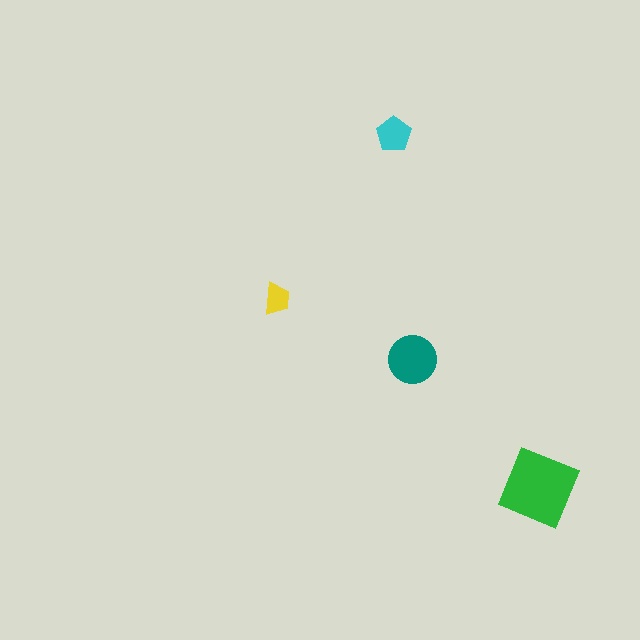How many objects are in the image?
There are 4 objects in the image.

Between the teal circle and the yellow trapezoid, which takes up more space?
The teal circle.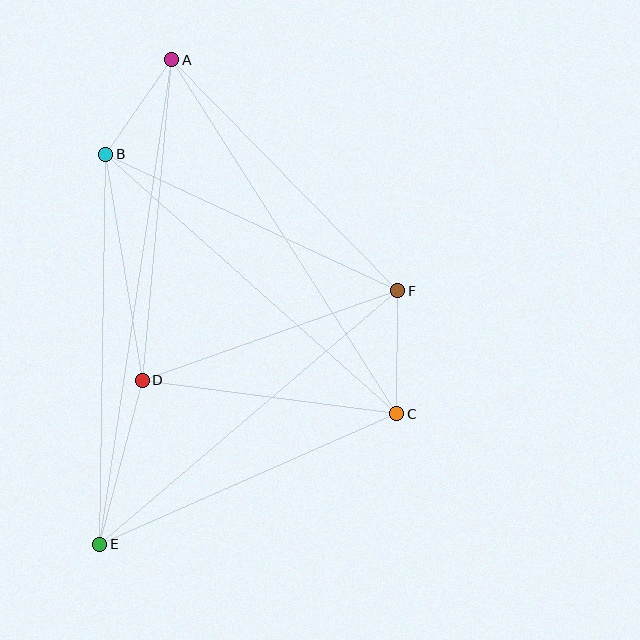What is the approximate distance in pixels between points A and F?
The distance between A and F is approximately 323 pixels.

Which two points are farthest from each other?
Points A and E are farthest from each other.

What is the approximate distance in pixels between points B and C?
The distance between B and C is approximately 390 pixels.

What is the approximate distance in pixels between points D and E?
The distance between D and E is approximately 169 pixels.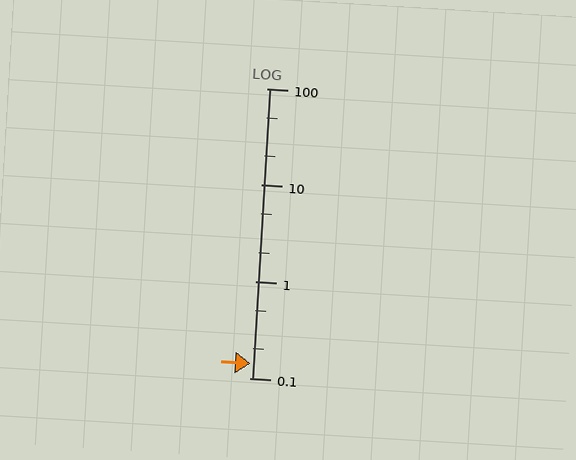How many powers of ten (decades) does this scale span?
The scale spans 3 decades, from 0.1 to 100.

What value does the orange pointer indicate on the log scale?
The pointer indicates approximately 0.14.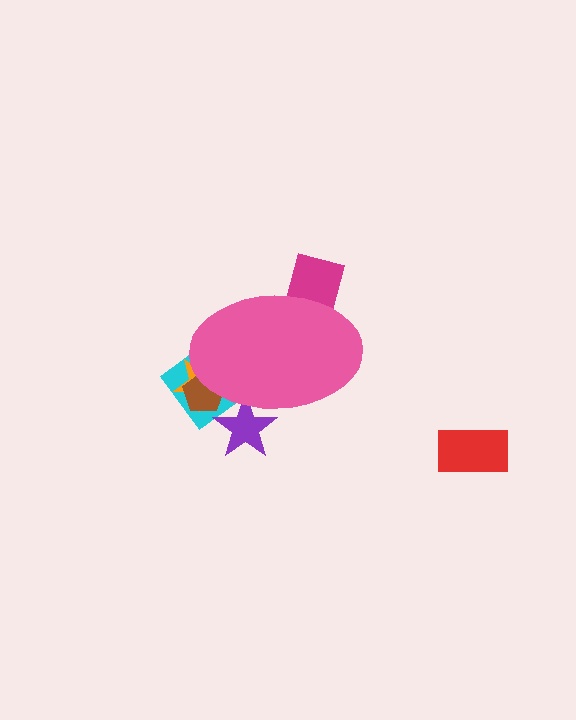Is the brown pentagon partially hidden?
Yes, the brown pentagon is partially hidden behind the pink ellipse.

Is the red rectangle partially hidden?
No, the red rectangle is fully visible.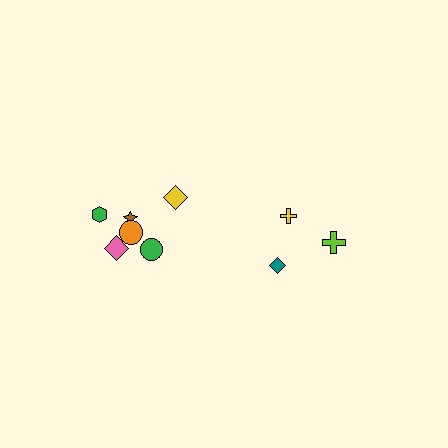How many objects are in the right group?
There are 3 objects.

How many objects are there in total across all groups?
There are 9 objects.